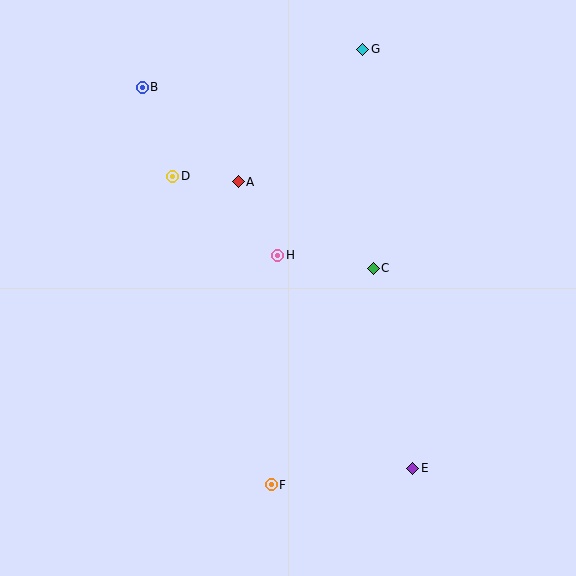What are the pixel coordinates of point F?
Point F is at (271, 485).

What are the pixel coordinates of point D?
Point D is at (172, 176).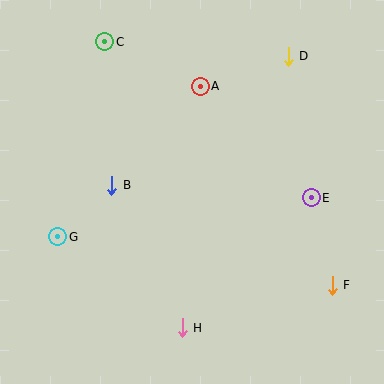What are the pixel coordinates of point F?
Point F is at (332, 285).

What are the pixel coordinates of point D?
Point D is at (288, 56).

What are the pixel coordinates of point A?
Point A is at (200, 86).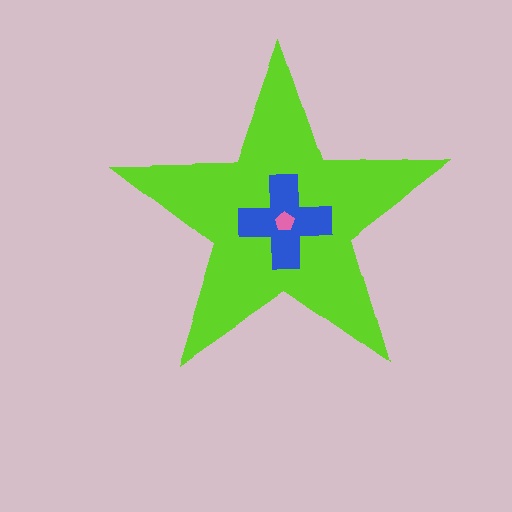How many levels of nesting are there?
3.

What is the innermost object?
The pink pentagon.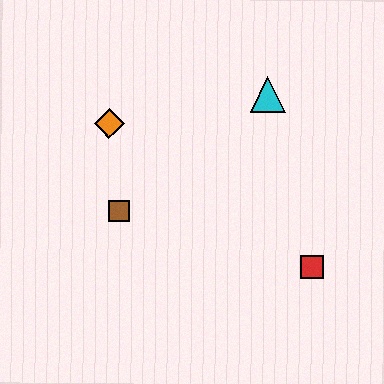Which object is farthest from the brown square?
The red square is farthest from the brown square.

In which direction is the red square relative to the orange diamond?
The red square is to the right of the orange diamond.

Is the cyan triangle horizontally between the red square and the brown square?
Yes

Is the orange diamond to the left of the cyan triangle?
Yes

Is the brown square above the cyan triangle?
No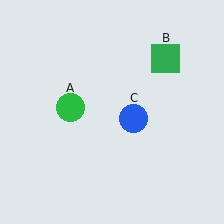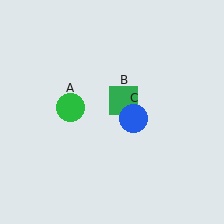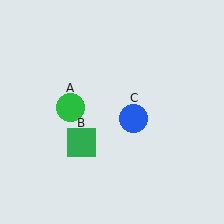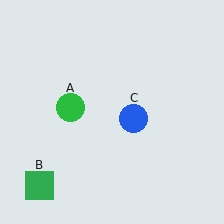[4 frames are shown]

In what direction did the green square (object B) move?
The green square (object B) moved down and to the left.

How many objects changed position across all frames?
1 object changed position: green square (object B).